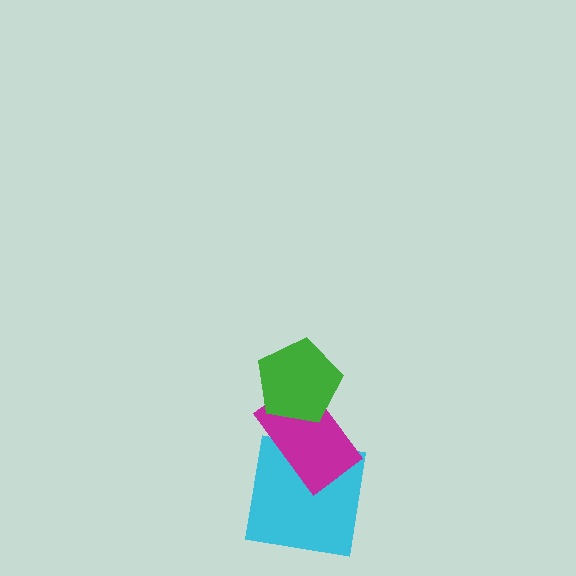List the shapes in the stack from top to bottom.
From top to bottom: the green pentagon, the magenta rectangle, the cyan square.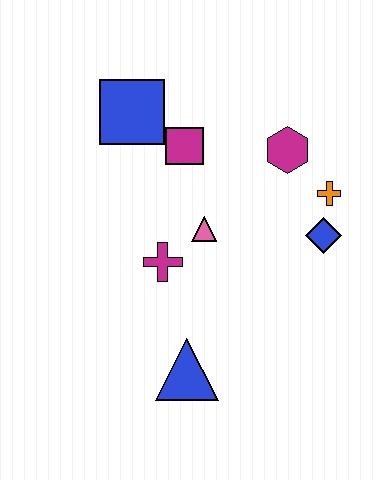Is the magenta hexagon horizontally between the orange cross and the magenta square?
Yes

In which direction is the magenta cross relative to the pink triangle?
The magenta cross is to the left of the pink triangle.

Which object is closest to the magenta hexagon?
The orange cross is closest to the magenta hexagon.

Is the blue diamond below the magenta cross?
No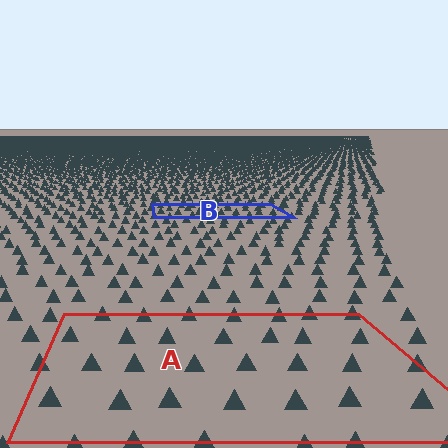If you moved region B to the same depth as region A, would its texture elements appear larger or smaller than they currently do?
They would appear larger. At a closer depth, the same texture elements are projected at a bigger on-screen size.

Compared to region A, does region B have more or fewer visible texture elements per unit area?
Region B has more texture elements per unit area — they are packed more densely because it is farther away.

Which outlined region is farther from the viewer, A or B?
Region B is farther from the viewer — the texture elements inside it appear smaller and more densely packed.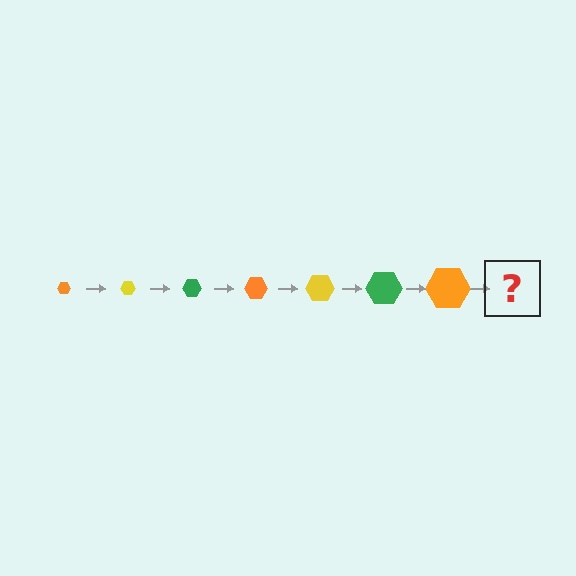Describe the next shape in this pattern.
It should be a yellow hexagon, larger than the previous one.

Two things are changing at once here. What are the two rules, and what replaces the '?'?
The two rules are that the hexagon grows larger each step and the color cycles through orange, yellow, and green. The '?' should be a yellow hexagon, larger than the previous one.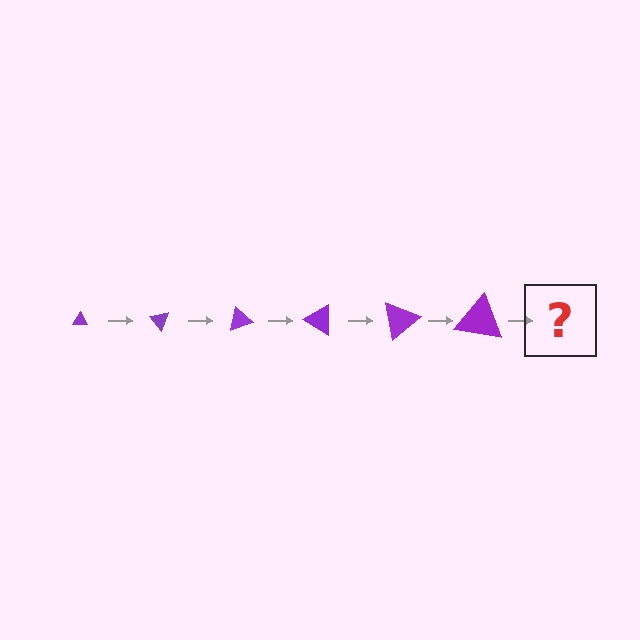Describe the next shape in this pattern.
It should be a triangle, larger than the previous one and rotated 300 degrees from the start.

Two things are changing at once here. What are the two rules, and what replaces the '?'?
The two rules are that the triangle grows larger each step and it rotates 50 degrees each step. The '?' should be a triangle, larger than the previous one and rotated 300 degrees from the start.